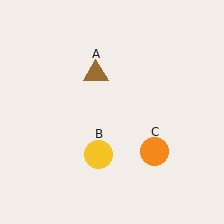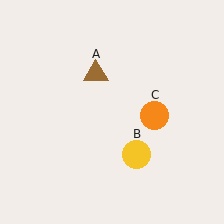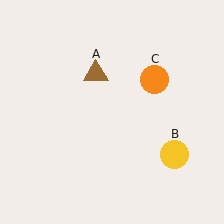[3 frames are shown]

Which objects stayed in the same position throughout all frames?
Brown triangle (object A) remained stationary.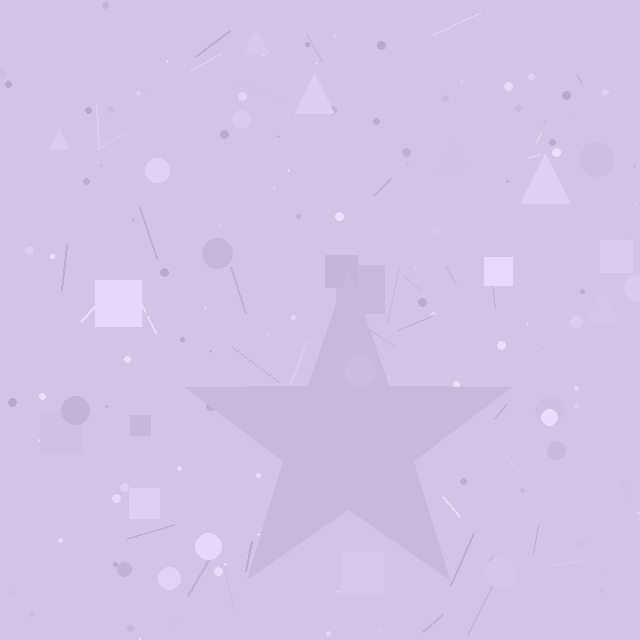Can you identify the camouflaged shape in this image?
The camouflaged shape is a star.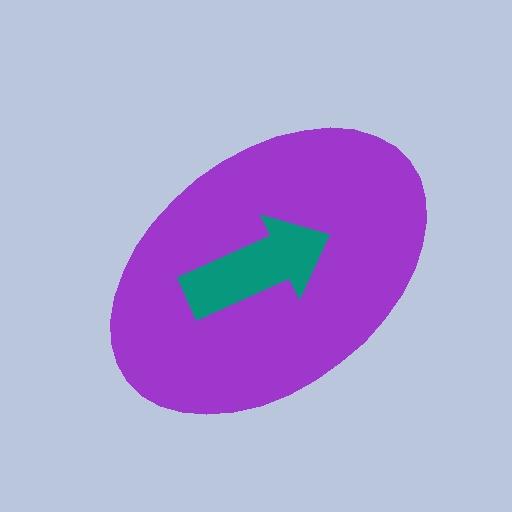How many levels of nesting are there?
2.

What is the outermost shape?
The purple ellipse.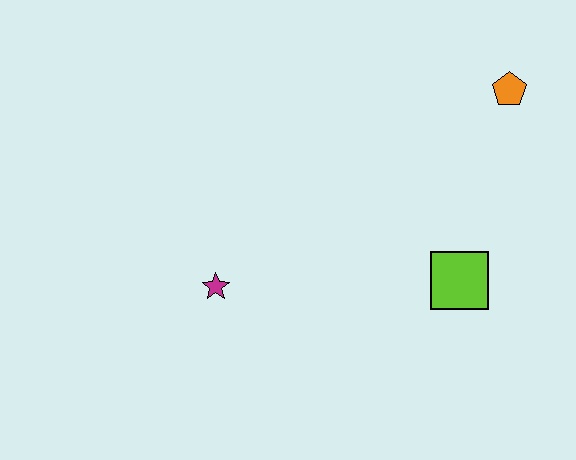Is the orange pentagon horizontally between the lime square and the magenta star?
No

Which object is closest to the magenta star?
The lime square is closest to the magenta star.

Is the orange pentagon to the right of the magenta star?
Yes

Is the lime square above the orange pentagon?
No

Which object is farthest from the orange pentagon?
The magenta star is farthest from the orange pentagon.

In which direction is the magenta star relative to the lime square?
The magenta star is to the left of the lime square.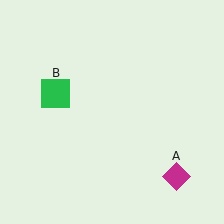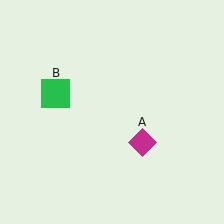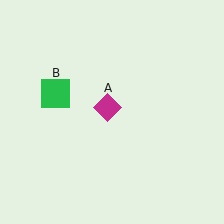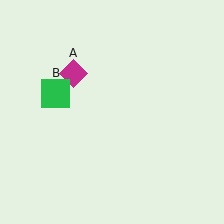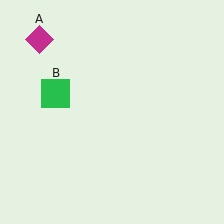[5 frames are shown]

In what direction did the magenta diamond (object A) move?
The magenta diamond (object A) moved up and to the left.